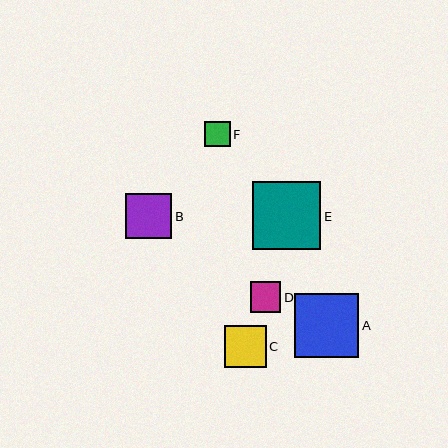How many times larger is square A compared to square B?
Square A is approximately 1.4 times the size of square B.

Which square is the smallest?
Square F is the smallest with a size of approximately 25 pixels.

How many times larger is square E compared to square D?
Square E is approximately 2.2 times the size of square D.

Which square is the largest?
Square E is the largest with a size of approximately 68 pixels.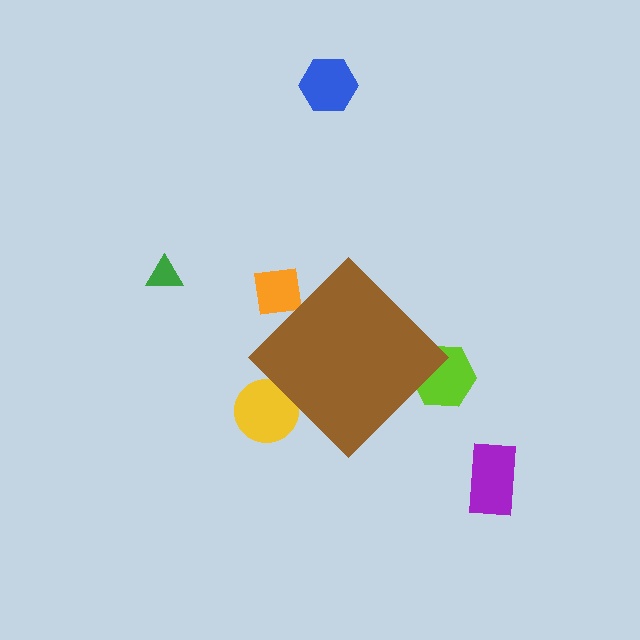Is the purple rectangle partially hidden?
No, the purple rectangle is fully visible.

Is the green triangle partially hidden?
No, the green triangle is fully visible.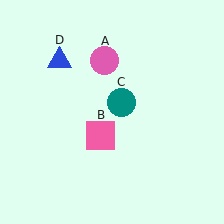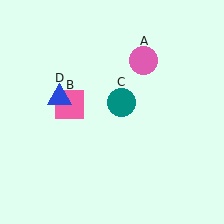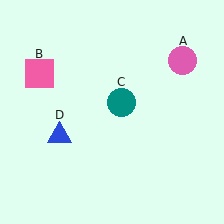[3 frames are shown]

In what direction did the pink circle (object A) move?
The pink circle (object A) moved right.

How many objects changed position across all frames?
3 objects changed position: pink circle (object A), pink square (object B), blue triangle (object D).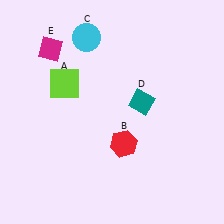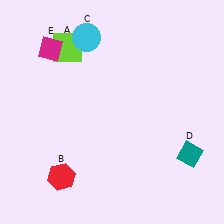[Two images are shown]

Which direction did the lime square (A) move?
The lime square (A) moved up.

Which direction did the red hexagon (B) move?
The red hexagon (B) moved left.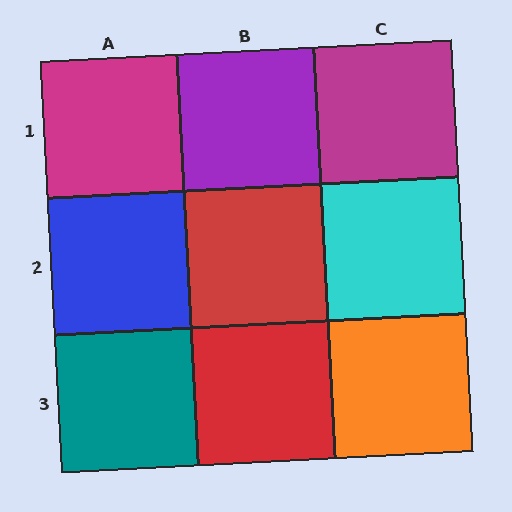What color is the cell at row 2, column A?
Blue.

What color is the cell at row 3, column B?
Red.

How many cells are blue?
1 cell is blue.